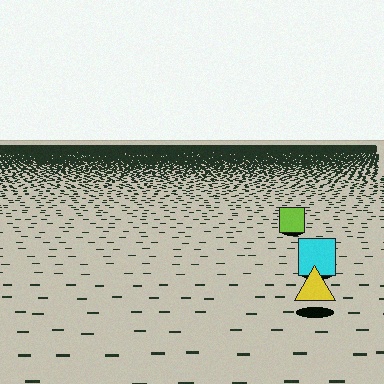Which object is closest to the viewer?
The yellow triangle is closest. The texture marks near it are larger and more spread out.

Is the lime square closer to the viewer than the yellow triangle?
No. The yellow triangle is closer — you can tell from the texture gradient: the ground texture is coarser near it.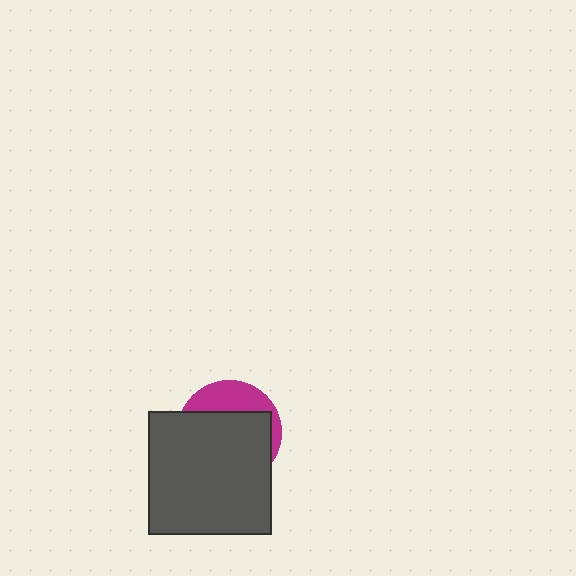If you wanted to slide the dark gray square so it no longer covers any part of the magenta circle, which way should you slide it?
Slide it down — that is the most direct way to separate the two shapes.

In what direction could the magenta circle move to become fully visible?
The magenta circle could move up. That would shift it out from behind the dark gray square entirely.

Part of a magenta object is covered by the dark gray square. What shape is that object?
It is a circle.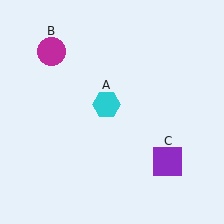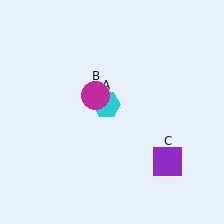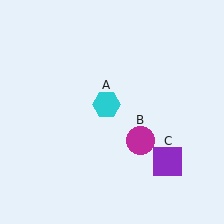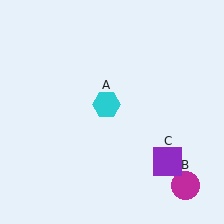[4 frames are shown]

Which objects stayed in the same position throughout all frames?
Cyan hexagon (object A) and purple square (object C) remained stationary.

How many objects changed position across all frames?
1 object changed position: magenta circle (object B).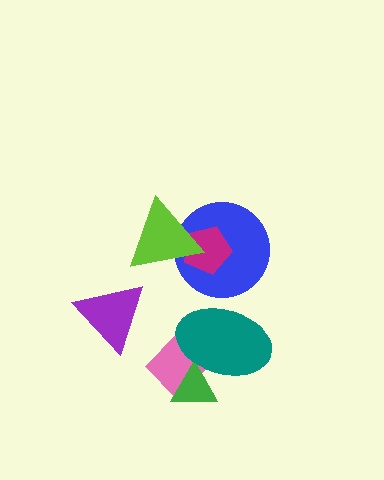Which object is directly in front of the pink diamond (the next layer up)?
The green triangle is directly in front of the pink diamond.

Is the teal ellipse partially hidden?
No, no other shape covers it.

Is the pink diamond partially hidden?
Yes, it is partially covered by another shape.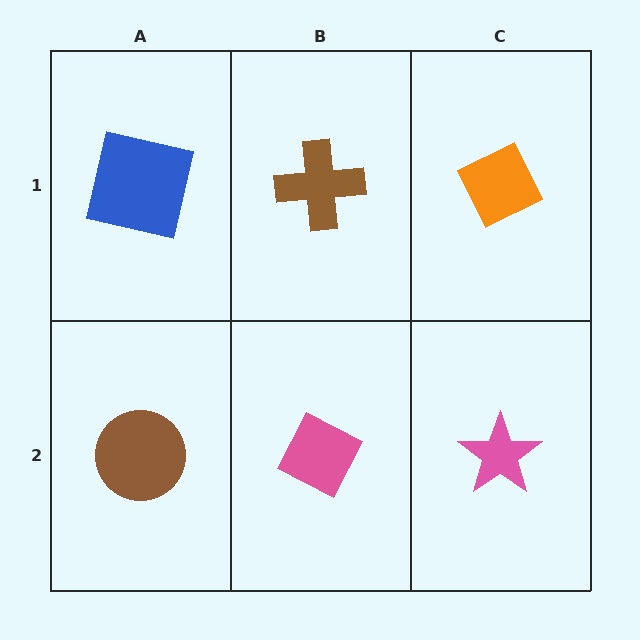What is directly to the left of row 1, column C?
A brown cross.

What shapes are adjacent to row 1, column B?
A pink diamond (row 2, column B), a blue square (row 1, column A), an orange diamond (row 1, column C).